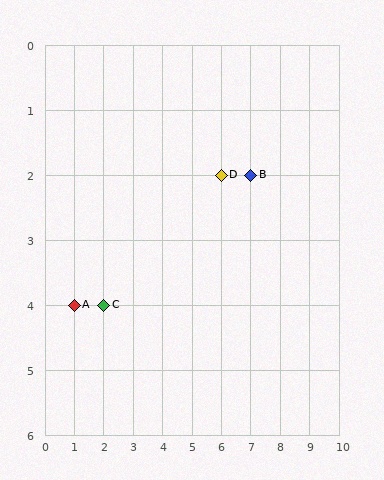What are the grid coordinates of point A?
Point A is at grid coordinates (1, 4).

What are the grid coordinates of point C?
Point C is at grid coordinates (2, 4).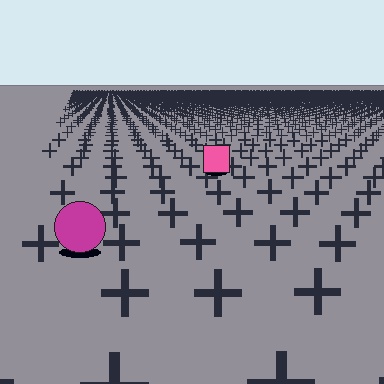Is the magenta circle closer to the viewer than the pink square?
Yes. The magenta circle is closer — you can tell from the texture gradient: the ground texture is coarser near it.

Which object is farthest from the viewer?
The pink square is farthest from the viewer. It appears smaller and the ground texture around it is denser.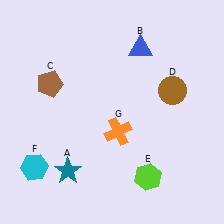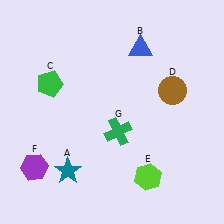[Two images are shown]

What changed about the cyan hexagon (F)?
In Image 1, F is cyan. In Image 2, it changed to purple.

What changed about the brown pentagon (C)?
In Image 1, C is brown. In Image 2, it changed to green.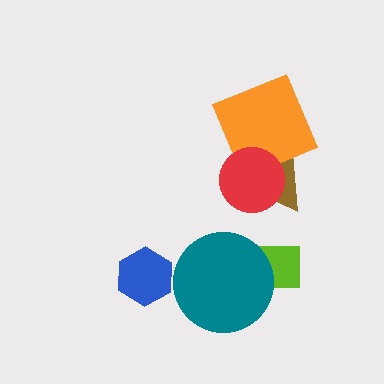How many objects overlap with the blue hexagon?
0 objects overlap with the blue hexagon.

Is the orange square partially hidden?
Yes, it is partially covered by another shape.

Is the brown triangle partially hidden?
Yes, it is partially covered by another shape.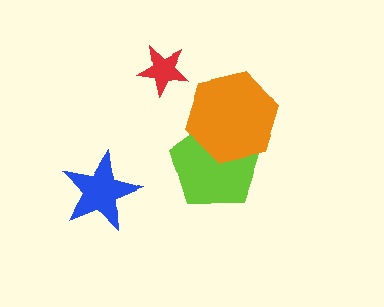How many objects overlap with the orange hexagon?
1 object overlaps with the orange hexagon.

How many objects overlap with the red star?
0 objects overlap with the red star.